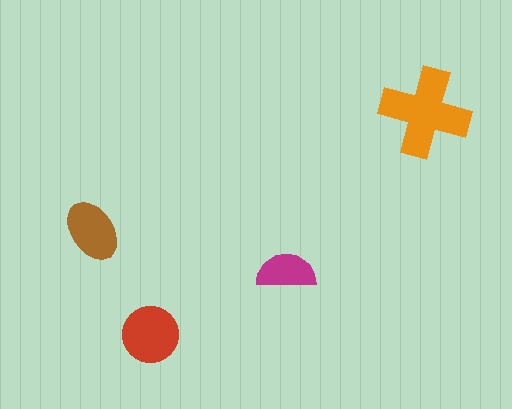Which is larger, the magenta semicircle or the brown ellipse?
The brown ellipse.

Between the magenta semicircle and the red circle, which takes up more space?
The red circle.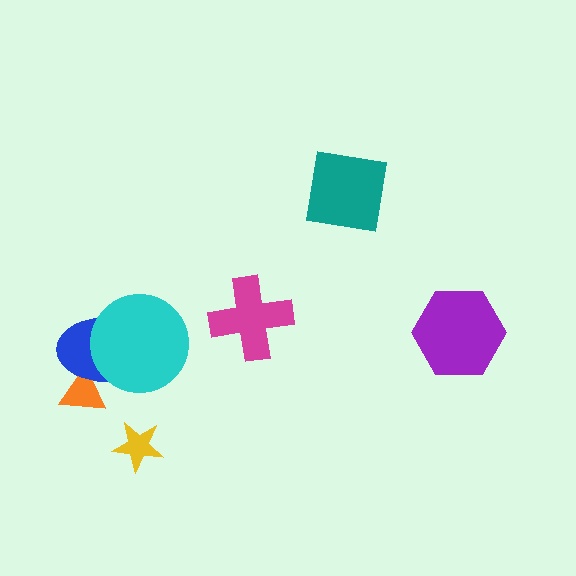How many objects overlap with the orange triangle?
1 object overlaps with the orange triangle.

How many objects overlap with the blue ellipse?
2 objects overlap with the blue ellipse.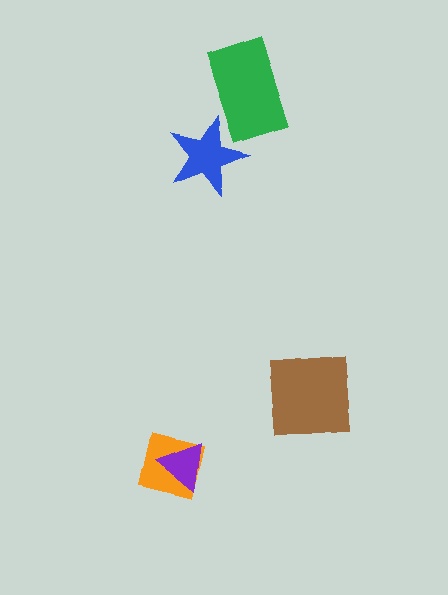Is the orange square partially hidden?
Yes, it is partially covered by another shape.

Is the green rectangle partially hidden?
No, no other shape covers it.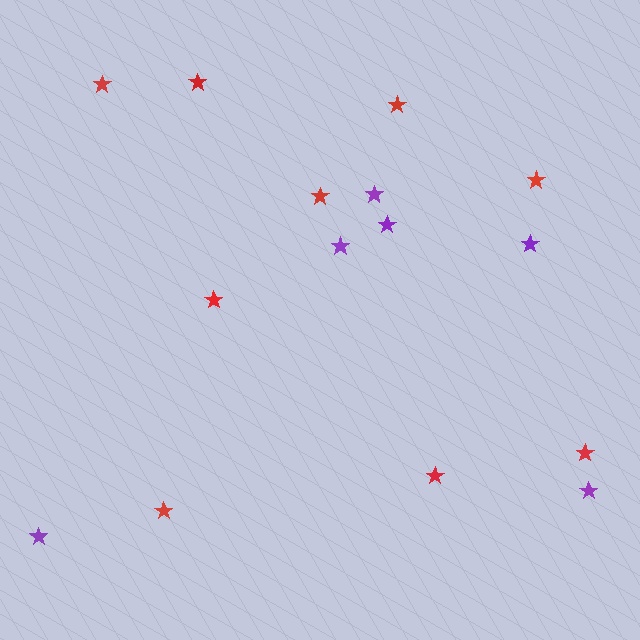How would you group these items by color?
There are 2 groups: one group of purple stars (6) and one group of red stars (9).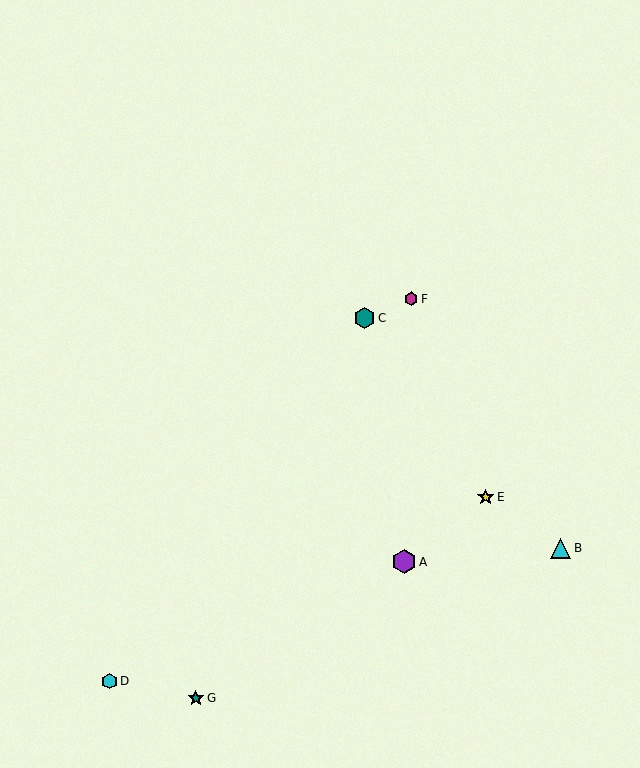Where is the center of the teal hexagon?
The center of the teal hexagon is at (364, 318).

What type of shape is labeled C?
Shape C is a teal hexagon.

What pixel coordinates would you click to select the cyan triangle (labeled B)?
Click at (561, 548) to select the cyan triangle B.